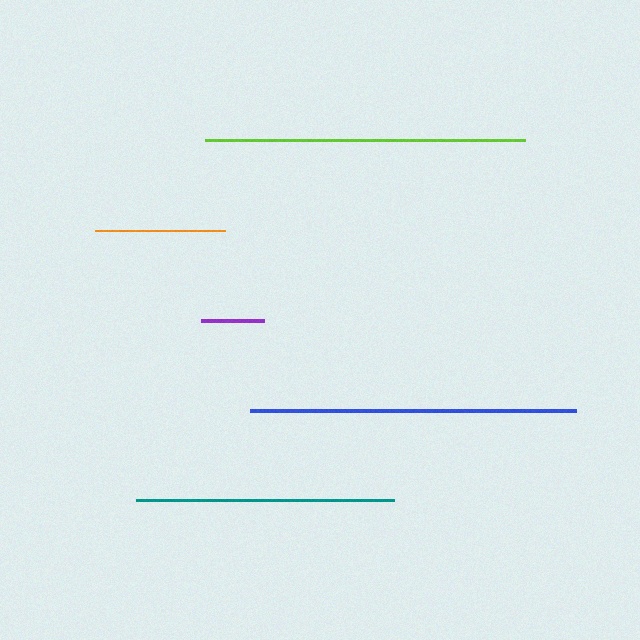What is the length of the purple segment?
The purple segment is approximately 62 pixels long.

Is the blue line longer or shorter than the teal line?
The blue line is longer than the teal line.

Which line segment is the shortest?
The purple line is the shortest at approximately 62 pixels.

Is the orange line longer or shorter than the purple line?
The orange line is longer than the purple line.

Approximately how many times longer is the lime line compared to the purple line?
The lime line is approximately 5.1 times the length of the purple line.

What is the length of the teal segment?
The teal segment is approximately 259 pixels long.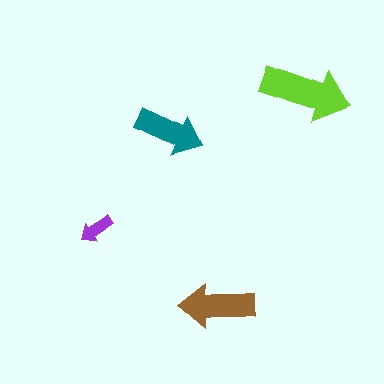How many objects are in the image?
There are 4 objects in the image.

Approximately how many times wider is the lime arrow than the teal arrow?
About 1.5 times wider.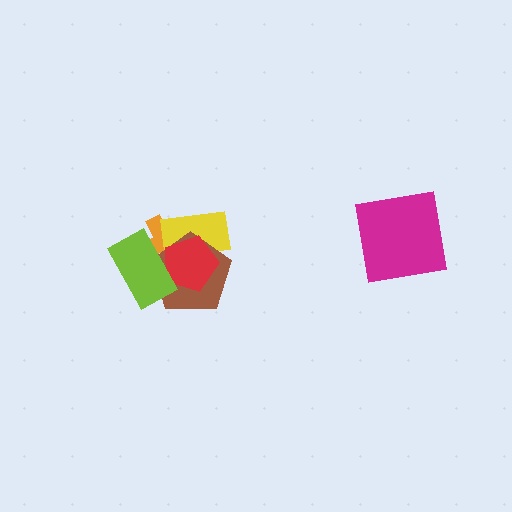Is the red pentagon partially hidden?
Yes, it is partially covered by another shape.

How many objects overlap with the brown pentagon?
4 objects overlap with the brown pentagon.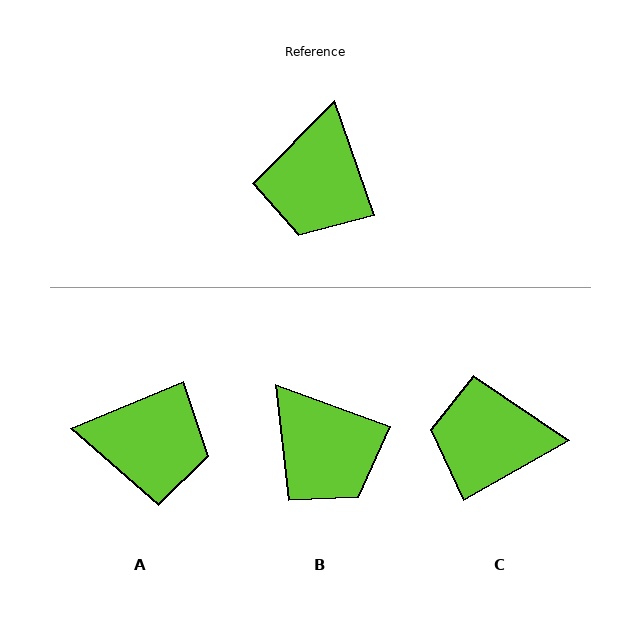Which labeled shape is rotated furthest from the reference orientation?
A, about 93 degrees away.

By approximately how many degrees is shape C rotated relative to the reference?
Approximately 80 degrees clockwise.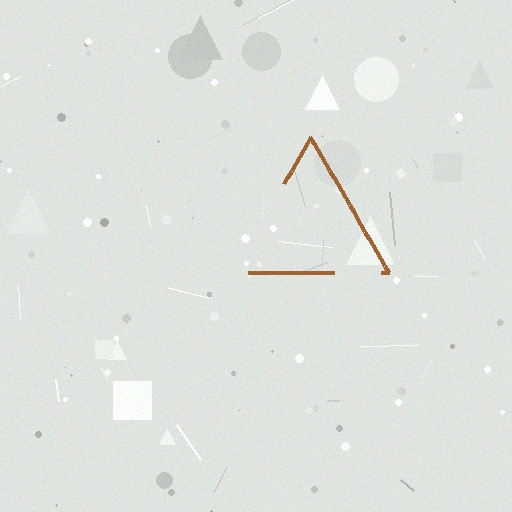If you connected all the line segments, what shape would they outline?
They would outline a triangle.